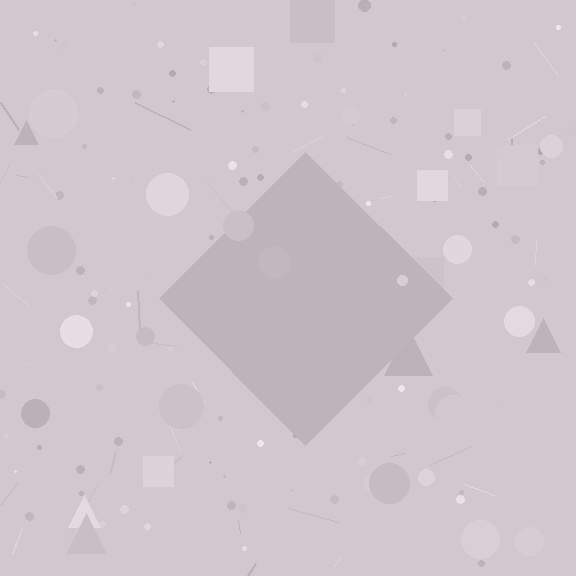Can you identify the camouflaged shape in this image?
The camouflaged shape is a diamond.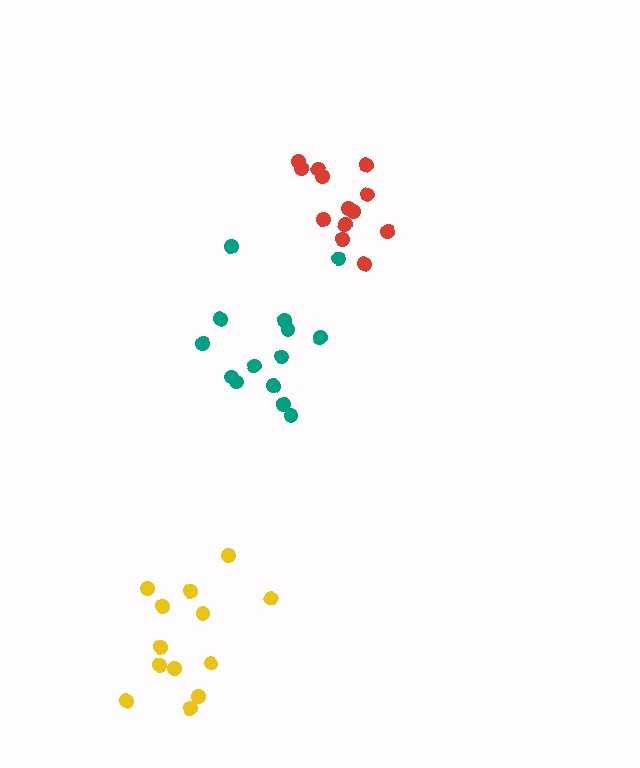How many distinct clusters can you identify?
There are 3 distinct clusters.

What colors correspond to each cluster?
The clusters are colored: red, yellow, teal.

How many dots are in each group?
Group 1: 13 dots, Group 2: 13 dots, Group 3: 14 dots (40 total).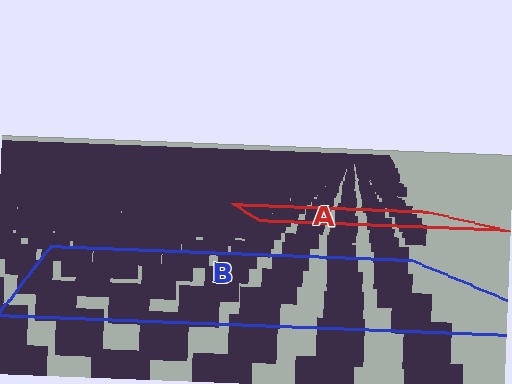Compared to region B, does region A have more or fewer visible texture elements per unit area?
Region A has more texture elements per unit area — they are packed more densely because it is farther away.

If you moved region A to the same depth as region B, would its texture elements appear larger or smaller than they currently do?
They would appear larger. At a closer depth, the same texture elements are projected at a bigger on-screen size.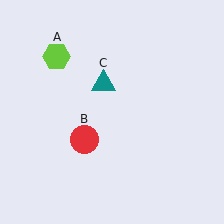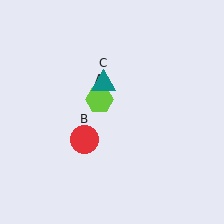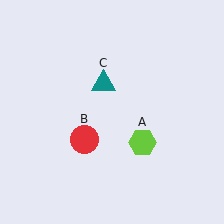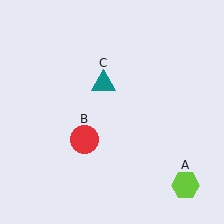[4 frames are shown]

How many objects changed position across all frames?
1 object changed position: lime hexagon (object A).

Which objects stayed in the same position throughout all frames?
Red circle (object B) and teal triangle (object C) remained stationary.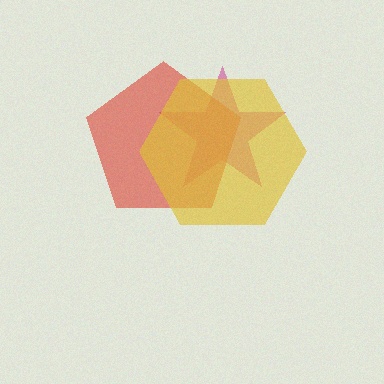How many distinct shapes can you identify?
There are 3 distinct shapes: a magenta star, a red pentagon, a yellow hexagon.